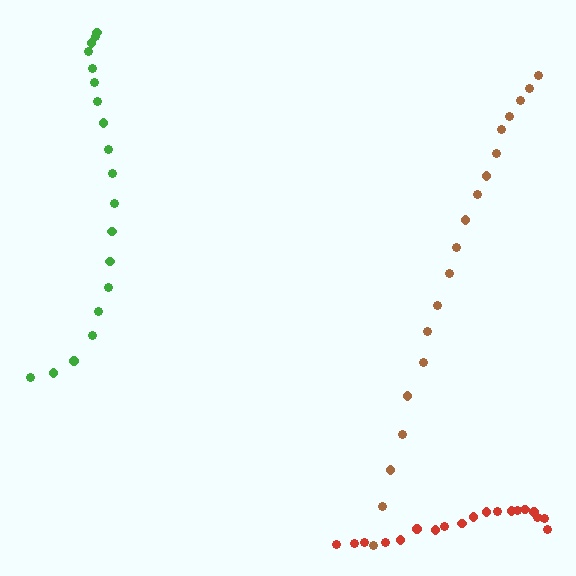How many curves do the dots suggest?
There are 3 distinct paths.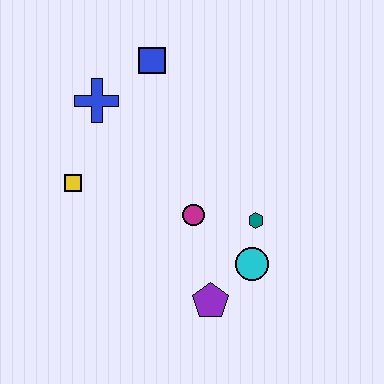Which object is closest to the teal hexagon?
The cyan circle is closest to the teal hexagon.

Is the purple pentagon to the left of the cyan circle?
Yes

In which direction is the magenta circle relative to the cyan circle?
The magenta circle is to the left of the cyan circle.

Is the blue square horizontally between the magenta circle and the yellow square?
Yes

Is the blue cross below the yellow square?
No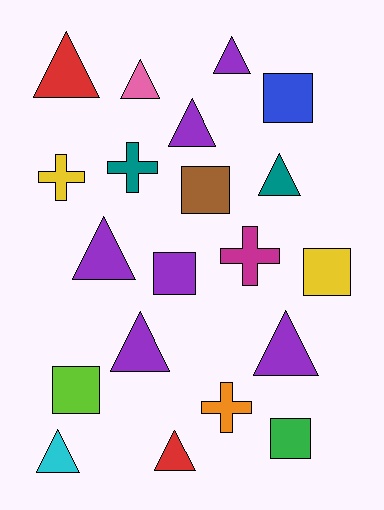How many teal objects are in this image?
There are 2 teal objects.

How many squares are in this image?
There are 6 squares.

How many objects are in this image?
There are 20 objects.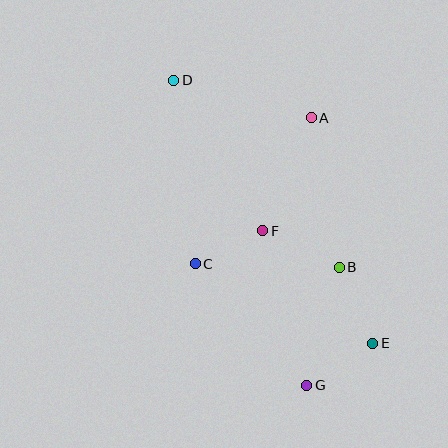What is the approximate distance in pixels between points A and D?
The distance between A and D is approximately 142 pixels.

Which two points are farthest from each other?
Points D and G are farthest from each other.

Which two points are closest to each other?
Points C and F are closest to each other.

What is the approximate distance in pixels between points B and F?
The distance between B and F is approximately 85 pixels.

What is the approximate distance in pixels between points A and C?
The distance between A and C is approximately 187 pixels.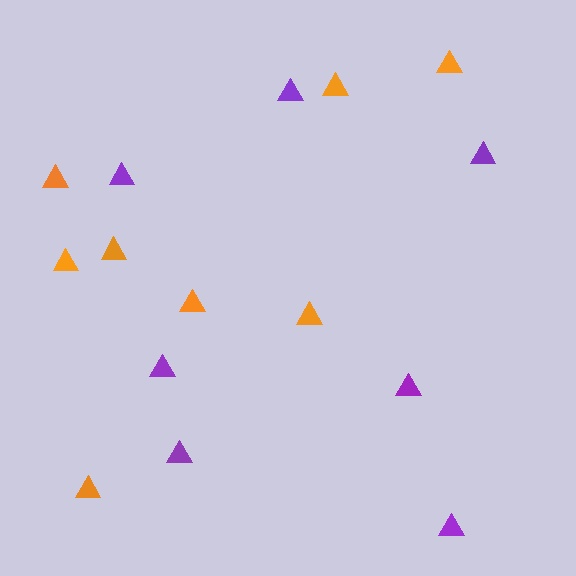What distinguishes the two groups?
There are 2 groups: one group of purple triangles (7) and one group of orange triangles (8).